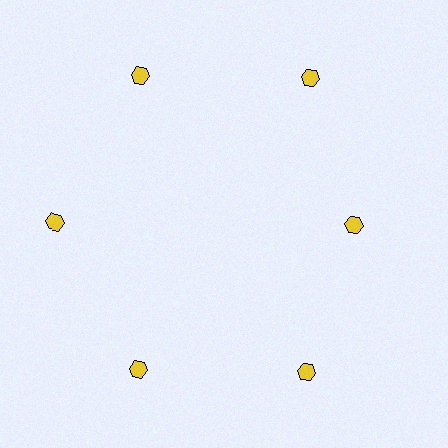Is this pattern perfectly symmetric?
No. The 6 yellow hexagons are arranged in a ring, but one element near the 3 o'clock position is pulled inward toward the center, breaking the 6-fold rotational symmetry.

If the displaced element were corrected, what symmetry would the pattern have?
It would have 6-fold rotational symmetry — the pattern would map onto itself every 60 degrees.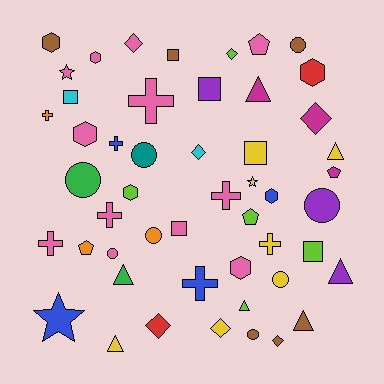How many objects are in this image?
There are 50 objects.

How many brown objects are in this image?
There are 6 brown objects.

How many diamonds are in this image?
There are 7 diamonds.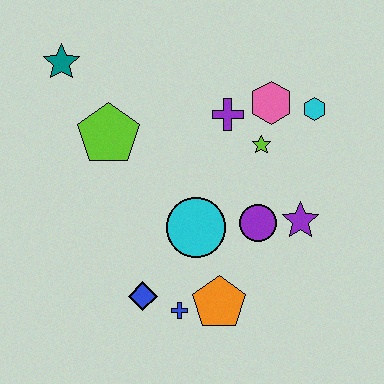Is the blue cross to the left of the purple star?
Yes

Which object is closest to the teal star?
The lime pentagon is closest to the teal star.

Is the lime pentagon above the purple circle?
Yes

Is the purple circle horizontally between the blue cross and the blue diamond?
No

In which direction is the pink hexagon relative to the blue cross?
The pink hexagon is above the blue cross.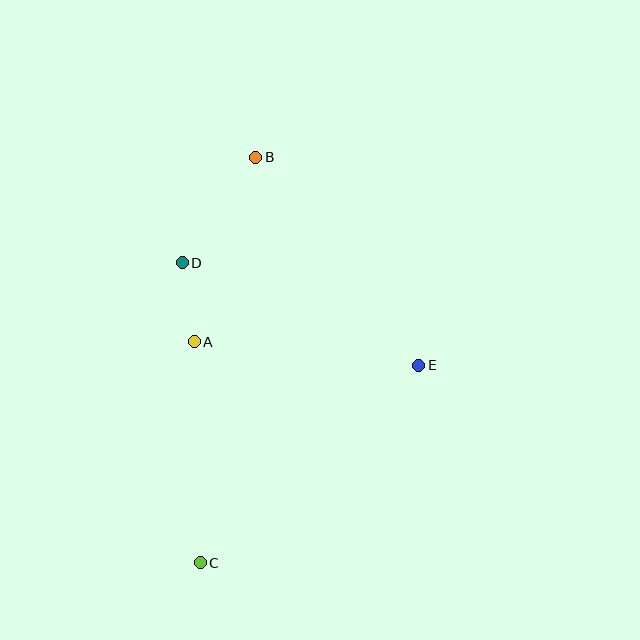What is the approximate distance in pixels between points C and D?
The distance between C and D is approximately 301 pixels.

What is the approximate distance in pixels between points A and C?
The distance between A and C is approximately 221 pixels.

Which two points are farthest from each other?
Points B and C are farthest from each other.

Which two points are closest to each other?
Points A and D are closest to each other.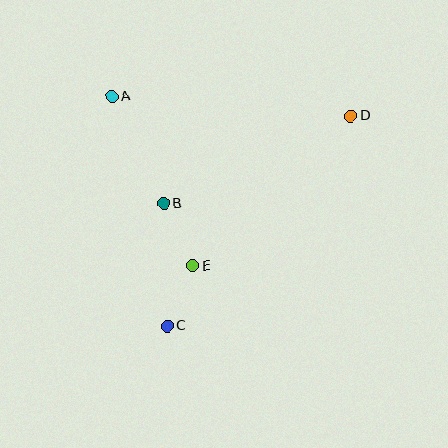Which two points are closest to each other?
Points C and E are closest to each other.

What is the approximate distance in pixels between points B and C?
The distance between B and C is approximately 123 pixels.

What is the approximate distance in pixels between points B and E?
The distance between B and E is approximately 69 pixels.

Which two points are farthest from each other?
Points C and D are farthest from each other.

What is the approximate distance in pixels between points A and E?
The distance between A and E is approximately 188 pixels.